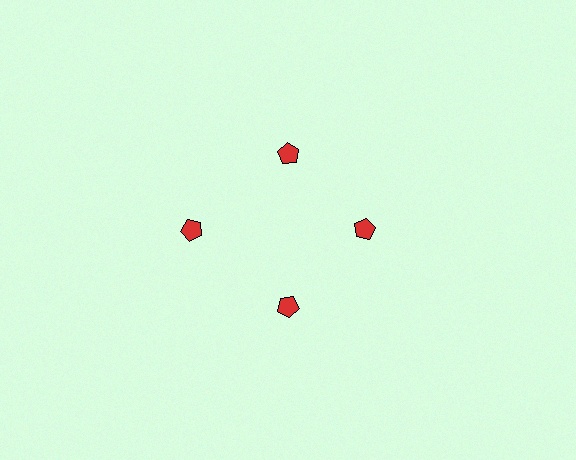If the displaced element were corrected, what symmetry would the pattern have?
It would have 4-fold rotational symmetry — the pattern would map onto itself every 90 degrees.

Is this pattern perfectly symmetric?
No. The 4 red pentagons are arranged in a ring, but one element near the 9 o'clock position is pushed outward from the center, breaking the 4-fold rotational symmetry.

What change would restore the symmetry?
The symmetry would be restored by moving it inward, back onto the ring so that all 4 pentagons sit at equal angles and equal distance from the center.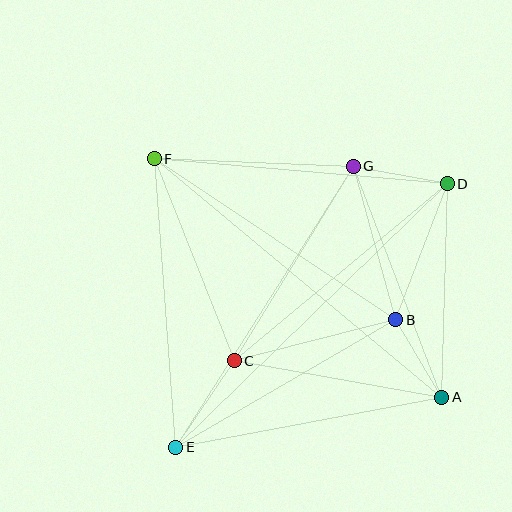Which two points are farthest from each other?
Points D and E are farthest from each other.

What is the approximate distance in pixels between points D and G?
The distance between D and G is approximately 95 pixels.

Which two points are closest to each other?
Points A and B are closest to each other.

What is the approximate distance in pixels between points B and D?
The distance between B and D is approximately 145 pixels.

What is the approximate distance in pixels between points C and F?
The distance between C and F is approximately 217 pixels.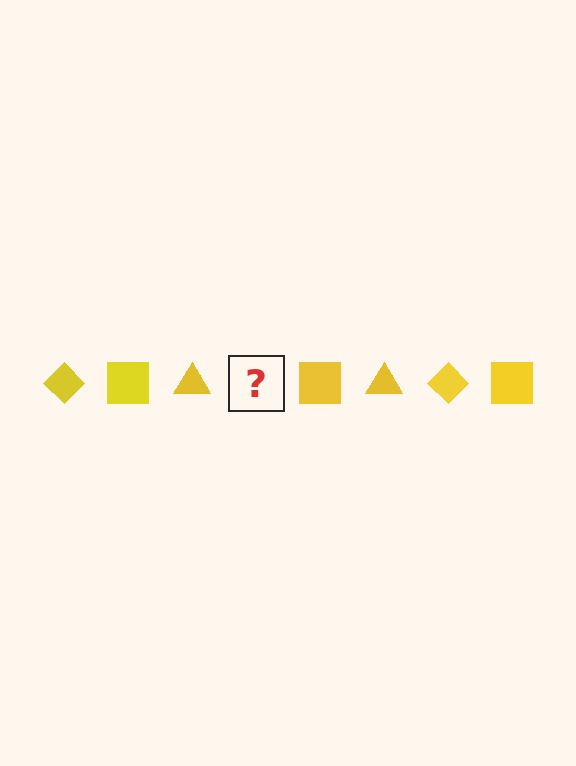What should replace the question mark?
The question mark should be replaced with a yellow diamond.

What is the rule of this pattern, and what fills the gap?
The rule is that the pattern cycles through diamond, square, triangle shapes in yellow. The gap should be filled with a yellow diamond.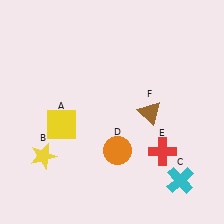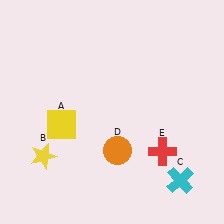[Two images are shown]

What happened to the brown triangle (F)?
The brown triangle (F) was removed in Image 2. It was in the bottom-right area of Image 1.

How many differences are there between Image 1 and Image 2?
There is 1 difference between the two images.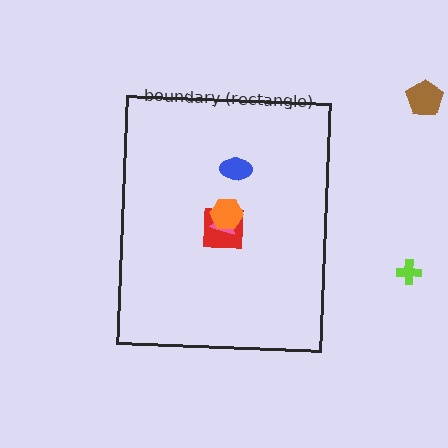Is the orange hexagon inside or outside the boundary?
Inside.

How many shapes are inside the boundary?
4 inside, 2 outside.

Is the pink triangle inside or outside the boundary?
Inside.